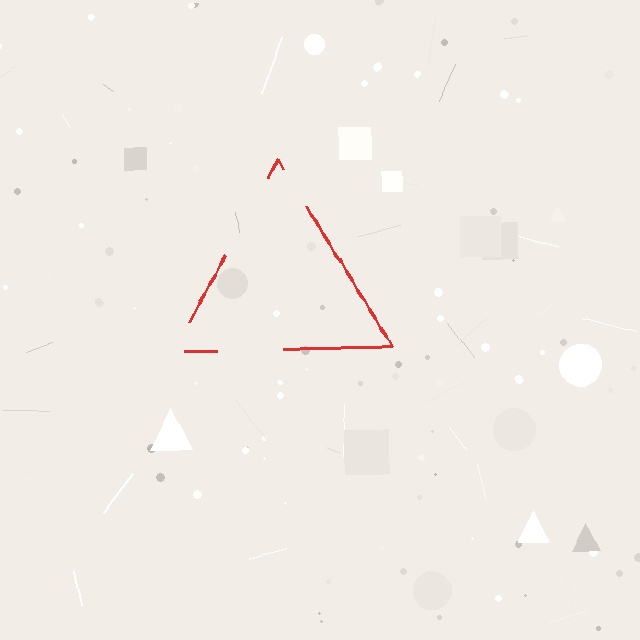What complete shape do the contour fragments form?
The contour fragments form a triangle.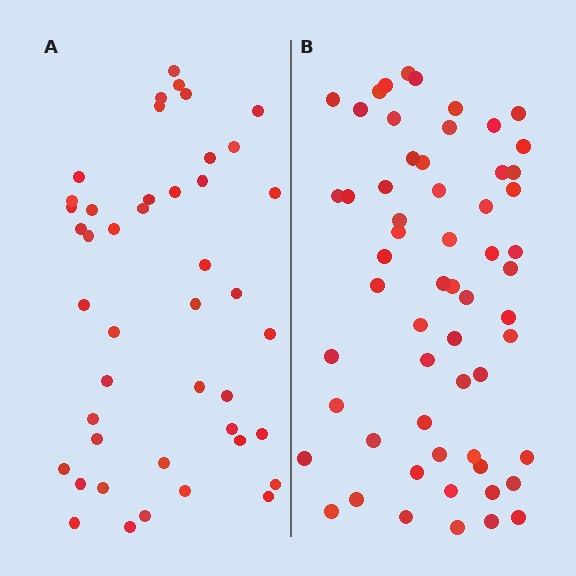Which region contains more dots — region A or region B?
Region B (the right region) has more dots.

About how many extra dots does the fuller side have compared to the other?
Region B has approximately 15 more dots than region A.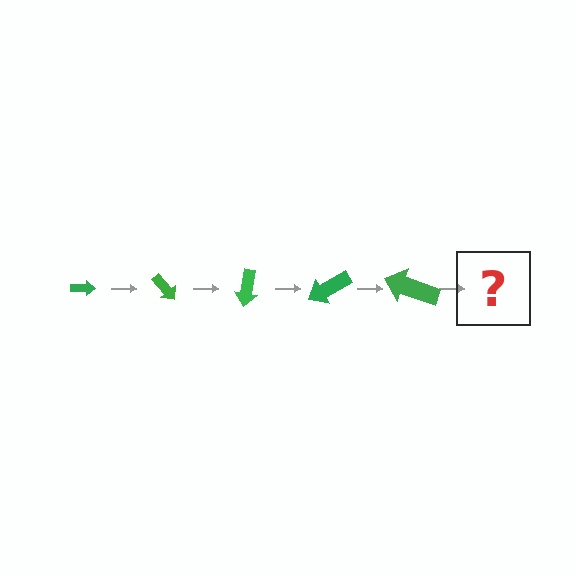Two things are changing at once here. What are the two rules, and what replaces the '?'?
The two rules are that the arrow grows larger each step and it rotates 50 degrees each step. The '?' should be an arrow, larger than the previous one and rotated 250 degrees from the start.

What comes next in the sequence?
The next element should be an arrow, larger than the previous one and rotated 250 degrees from the start.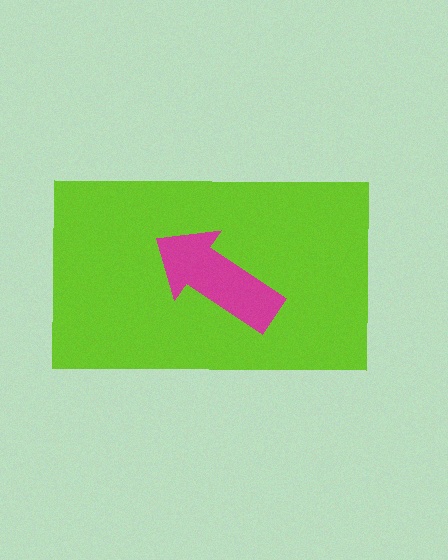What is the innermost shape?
The magenta arrow.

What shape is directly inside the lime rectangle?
The magenta arrow.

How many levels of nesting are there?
2.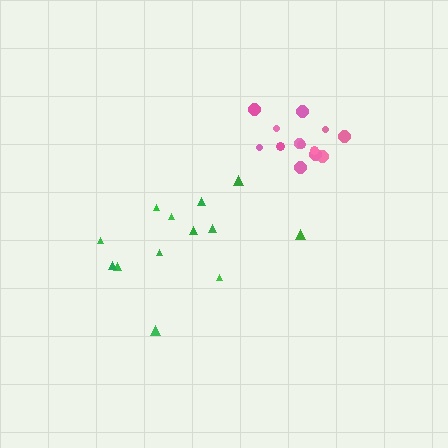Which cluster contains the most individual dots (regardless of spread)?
Pink (13).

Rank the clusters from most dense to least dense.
pink, green.